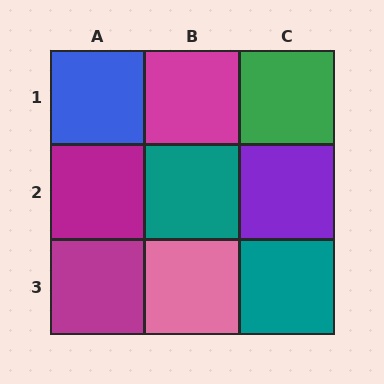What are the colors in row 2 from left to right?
Magenta, teal, purple.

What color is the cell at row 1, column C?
Green.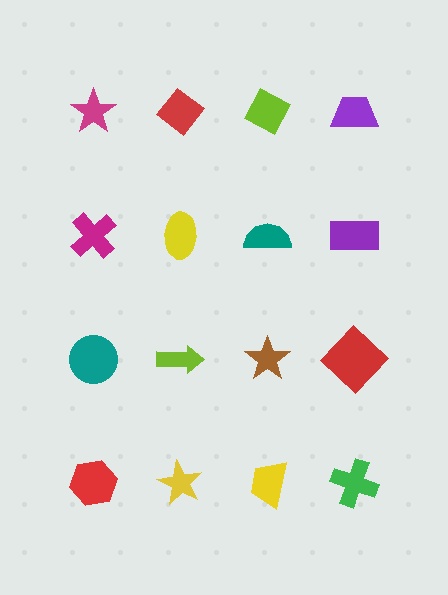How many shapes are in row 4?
4 shapes.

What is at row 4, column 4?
A green cross.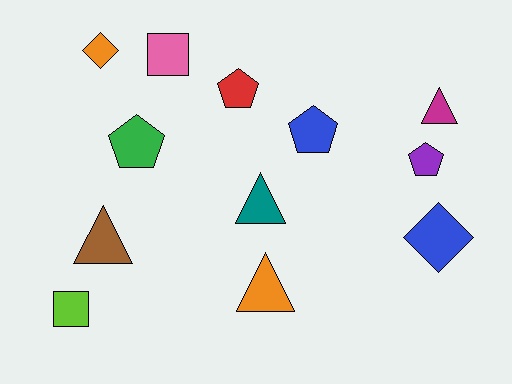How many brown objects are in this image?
There is 1 brown object.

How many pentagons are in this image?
There are 4 pentagons.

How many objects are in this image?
There are 12 objects.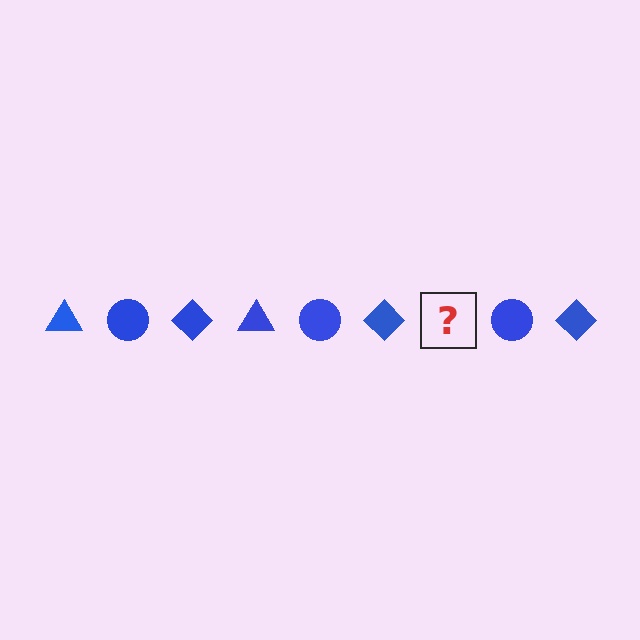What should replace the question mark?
The question mark should be replaced with a blue triangle.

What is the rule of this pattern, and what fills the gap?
The rule is that the pattern cycles through triangle, circle, diamond shapes in blue. The gap should be filled with a blue triangle.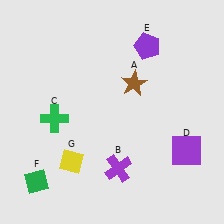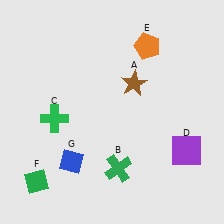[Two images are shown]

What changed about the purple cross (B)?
In Image 1, B is purple. In Image 2, it changed to green.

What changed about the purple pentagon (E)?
In Image 1, E is purple. In Image 2, it changed to orange.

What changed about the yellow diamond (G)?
In Image 1, G is yellow. In Image 2, it changed to blue.